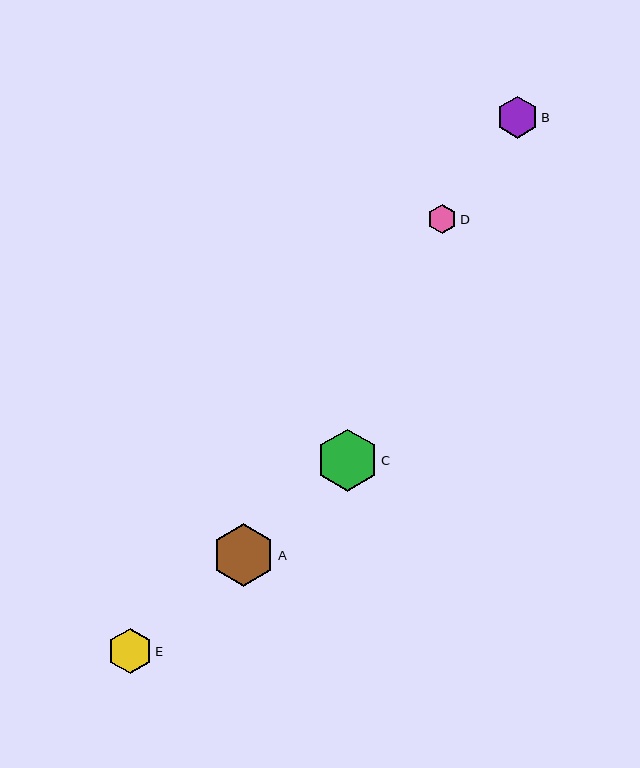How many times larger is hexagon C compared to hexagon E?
Hexagon C is approximately 1.4 times the size of hexagon E.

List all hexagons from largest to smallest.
From largest to smallest: A, C, E, B, D.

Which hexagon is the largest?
Hexagon A is the largest with a size of approximately 63 pixels.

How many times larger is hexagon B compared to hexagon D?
Hexagon B is approximately 1.4 times the size of hexagon D.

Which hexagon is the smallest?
Hexagon D is the smallest with a size of approximately 29 pixels.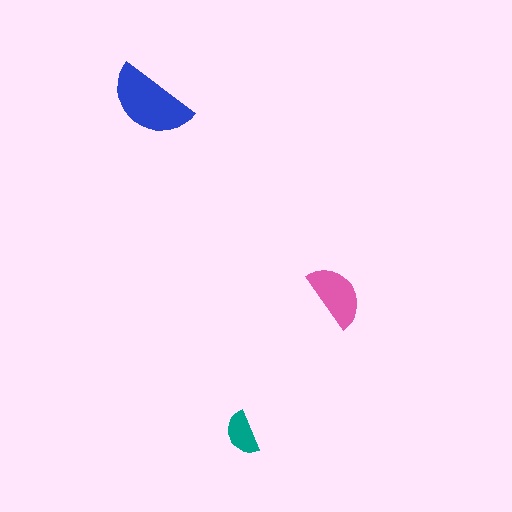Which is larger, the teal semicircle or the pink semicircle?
The pink one.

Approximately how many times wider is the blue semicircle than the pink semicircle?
About 1.5 times wider.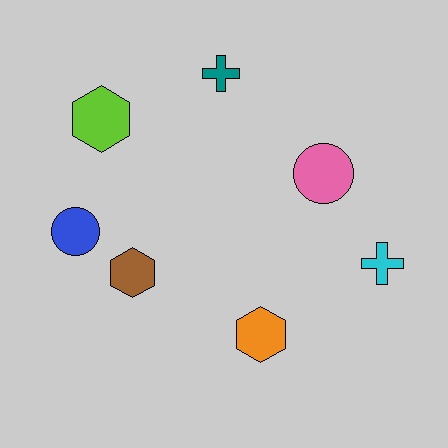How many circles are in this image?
There are 2 circles.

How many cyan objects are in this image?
There is 1 cyan object.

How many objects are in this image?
There are 7 objects.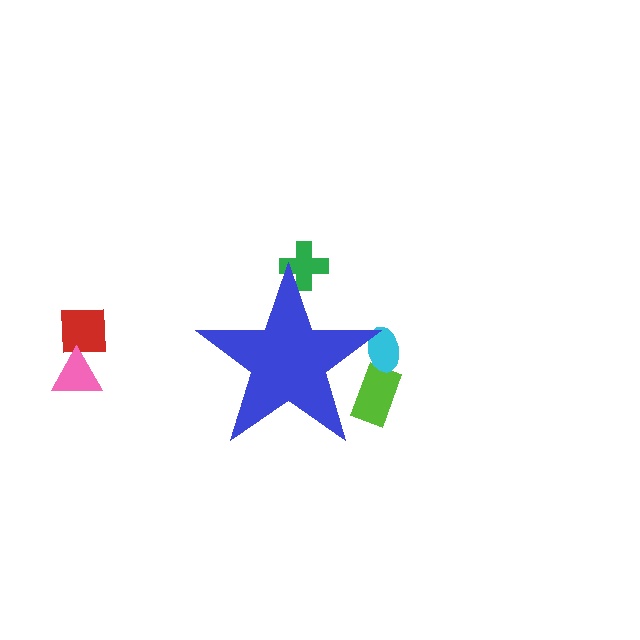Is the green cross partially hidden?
Yes, the green cross is partially hidden behind the blue star.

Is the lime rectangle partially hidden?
Yes, the lime rectangle is partially hidden behind the blue star.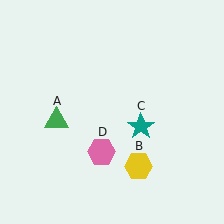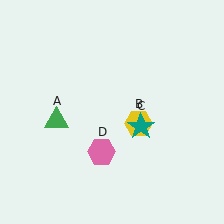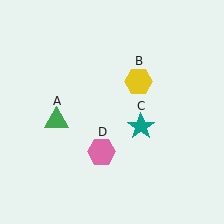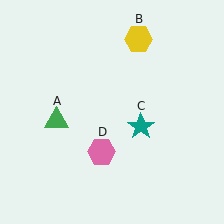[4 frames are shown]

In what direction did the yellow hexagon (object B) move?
The yellow hexagon (object B) moved up.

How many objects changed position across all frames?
1 object changed position: yellow hexagon (object B).